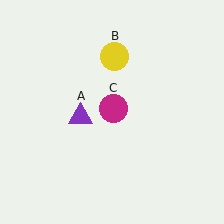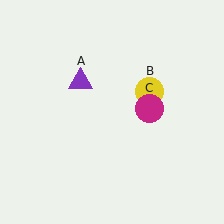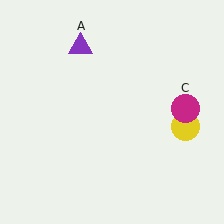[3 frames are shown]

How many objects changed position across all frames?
3 objects changed position: purple triangle (object A), yellow circle (object B), magenta circle (object C).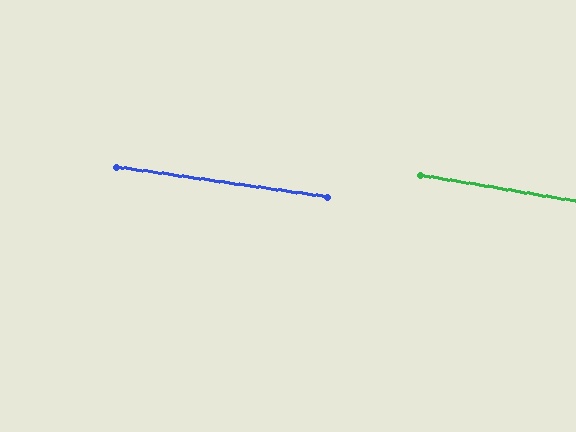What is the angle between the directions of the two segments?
Approximately 2 degrees.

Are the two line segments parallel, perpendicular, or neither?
Parallel — their directions differ by only 1.7°.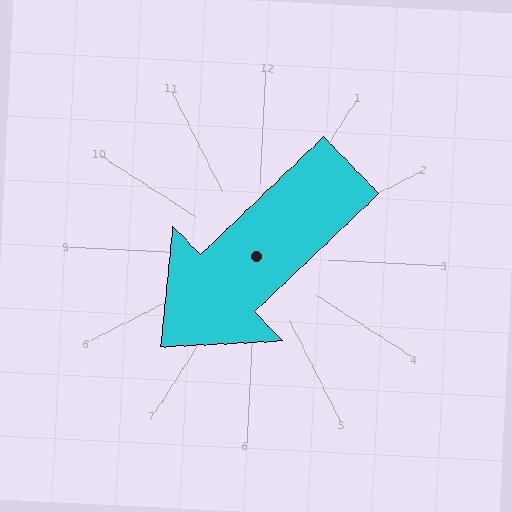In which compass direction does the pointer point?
Southwest.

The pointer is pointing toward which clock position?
Roughly 7 o'clock.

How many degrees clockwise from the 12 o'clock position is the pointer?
Approximately 223 degrees.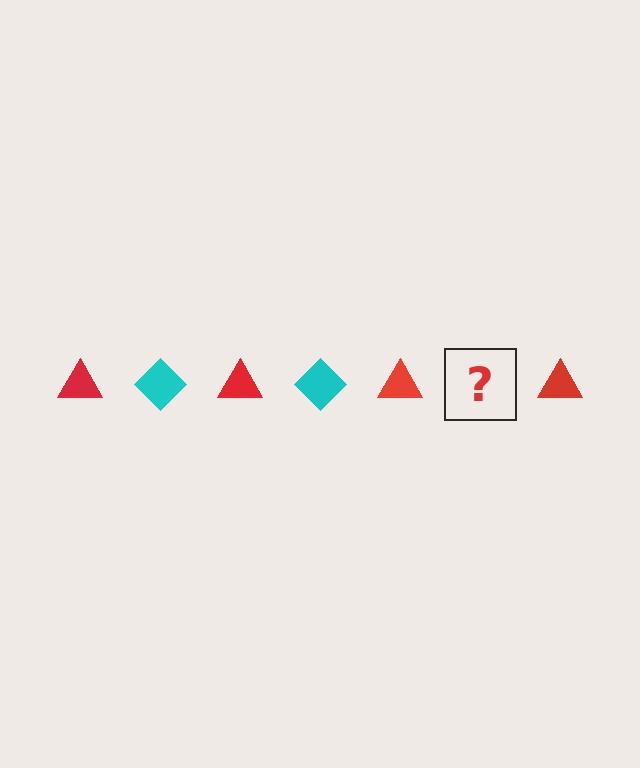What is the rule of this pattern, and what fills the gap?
The rule is that the pattern alternates between red triangle and cyan diamond. The gap should be filled with a cyan diamond.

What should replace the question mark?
The question mark should be replaced with a cyan diamond.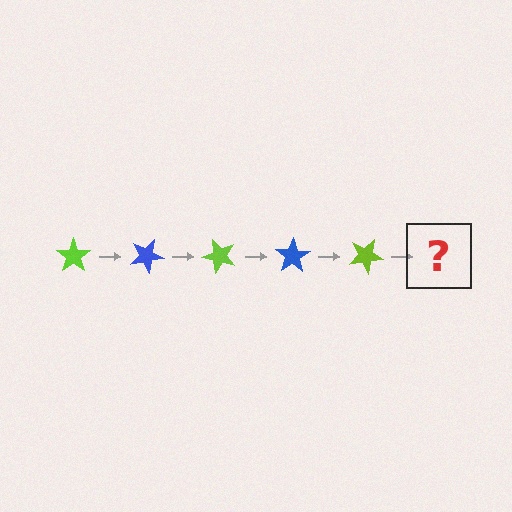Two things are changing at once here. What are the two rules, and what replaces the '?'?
The two rules are that it rotates 25 degrees each step and the color cycles through lime and blue. The '?' should be a blue star, rotated 125 degrees from the start.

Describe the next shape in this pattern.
It should be a blue star, rotated 125 degrees from the start.